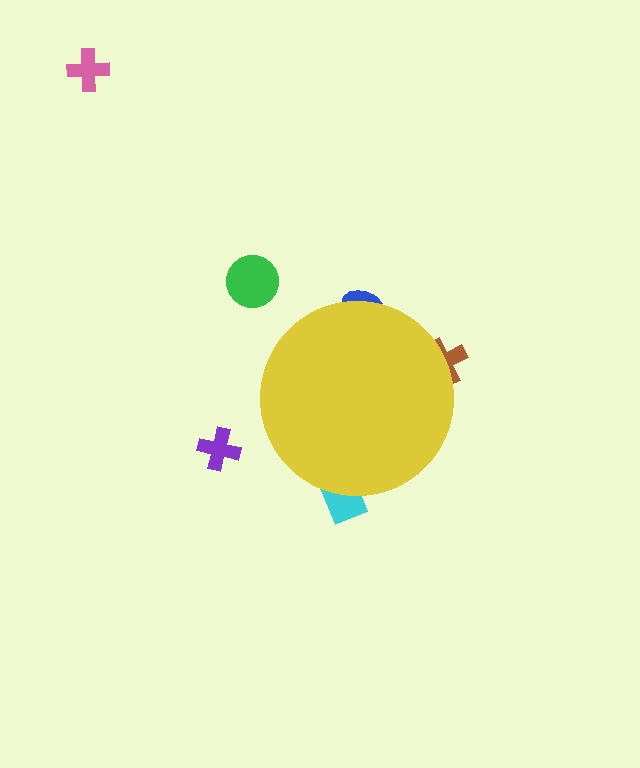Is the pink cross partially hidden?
No, the pink cross is fully visible.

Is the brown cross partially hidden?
Yes, the brown cross is partially hidden behind the yellow circle.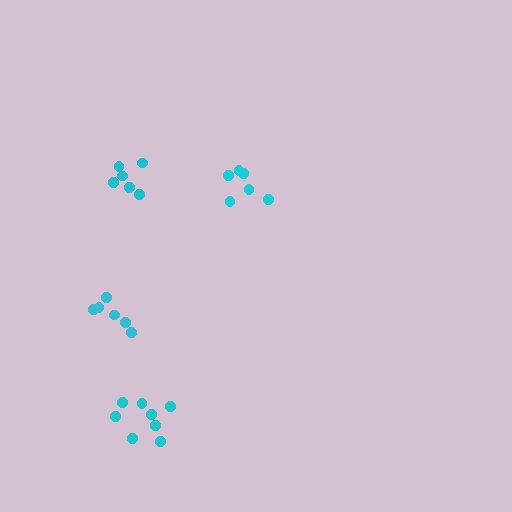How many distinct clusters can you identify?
There are 4 distinct clusters.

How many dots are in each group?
Group 1: 6 dots, Group 2: 7 dots, Group 3: 6 dots, Group 4: 8 dots (27 total).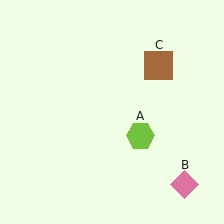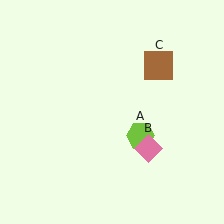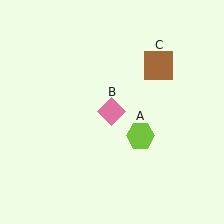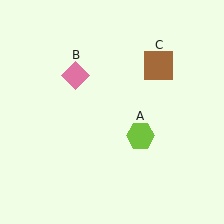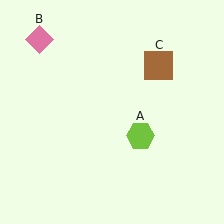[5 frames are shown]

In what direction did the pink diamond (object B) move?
The pink diamond (object B) moved up and to the left.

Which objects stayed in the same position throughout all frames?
Lime hexagon (object A) and brown square (object C) remained stationary.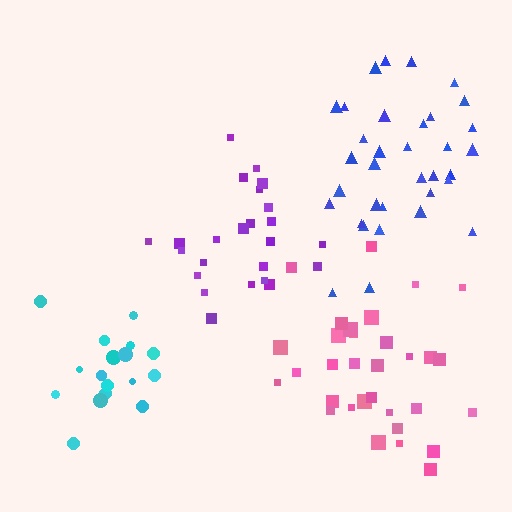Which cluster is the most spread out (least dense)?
Purple.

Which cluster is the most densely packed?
Cyan.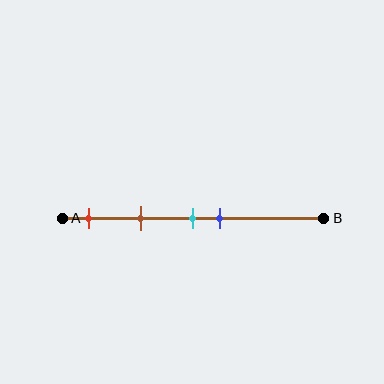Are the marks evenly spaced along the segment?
No, the marks are not evenly spaced.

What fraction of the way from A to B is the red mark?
The red mark is approximately 10% (0.1) of the way from A to B.